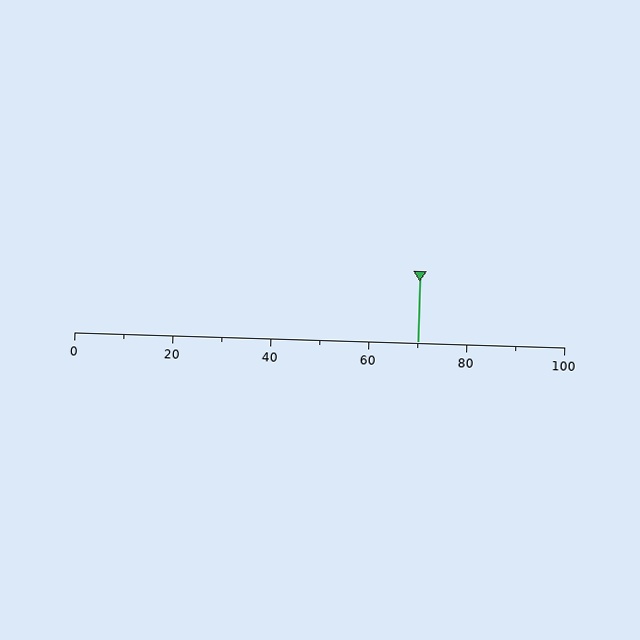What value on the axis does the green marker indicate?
The marker indicates approximately 70.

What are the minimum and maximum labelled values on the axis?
The axis runs from 0 to 100.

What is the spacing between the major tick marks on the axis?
The major ticks are spaced 20 apart.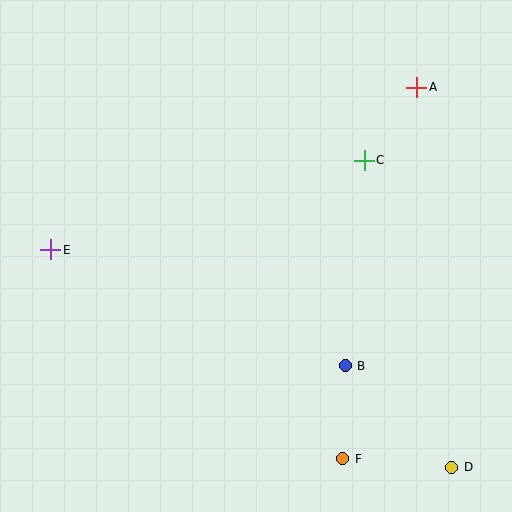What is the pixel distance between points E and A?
The distance between E and A is 400 pixels.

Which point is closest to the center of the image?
Point B at (345, 366) is closest to the center.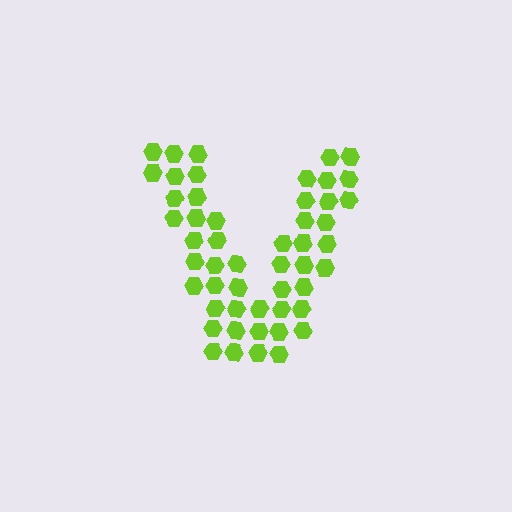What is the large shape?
The large shape is the letter V.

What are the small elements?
The small elements are hexagons.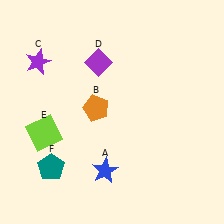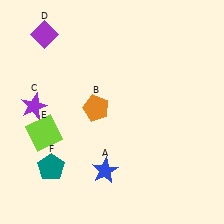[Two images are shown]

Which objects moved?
The objects that moved are: the purple star (C), the purple diamond (D).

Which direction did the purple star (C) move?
The purple star (C) moved down.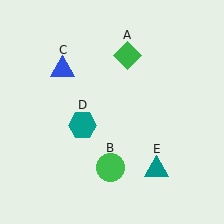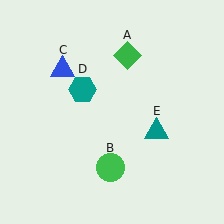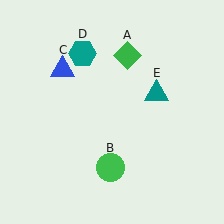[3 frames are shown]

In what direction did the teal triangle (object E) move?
The teal triangle (object E) moved up.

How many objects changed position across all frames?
2 objects changed position: teal hexagon (object D), teal triangle (object E).